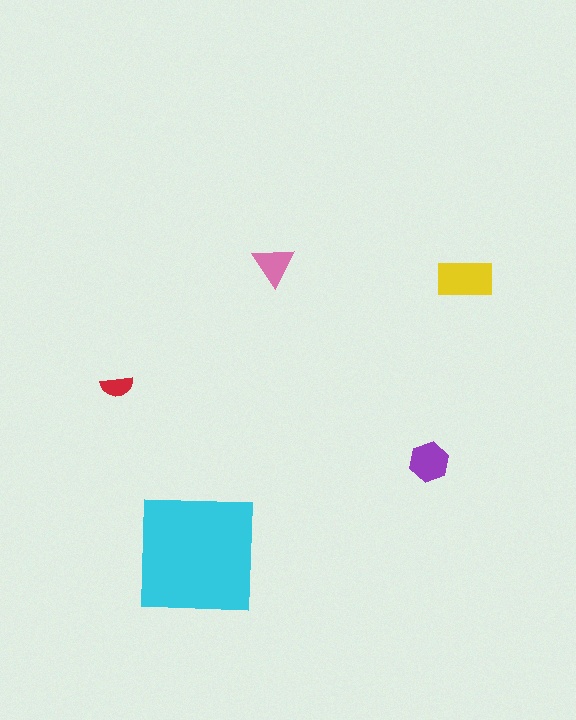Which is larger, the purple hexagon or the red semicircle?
The purple hexagon.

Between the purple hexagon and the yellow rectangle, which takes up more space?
The yellow rectangle.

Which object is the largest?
The cyan square.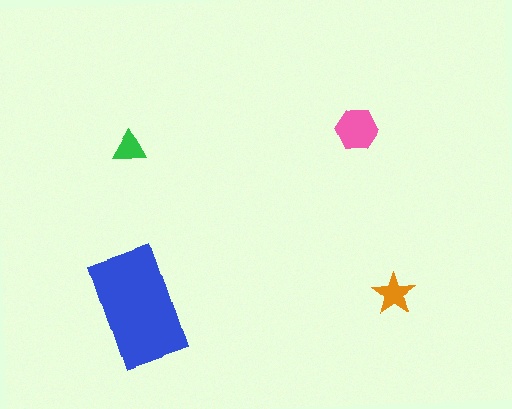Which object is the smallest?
The green triangle.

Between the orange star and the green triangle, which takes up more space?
The orange star.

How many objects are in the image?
There are 4 objects in the image.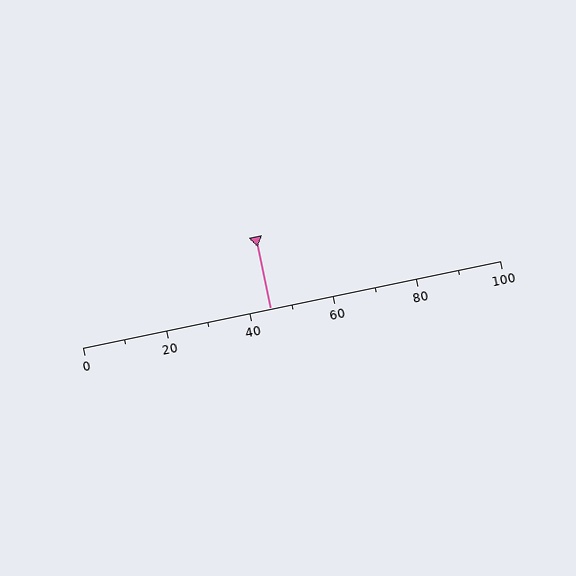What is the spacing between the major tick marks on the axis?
The major ticks are spaced 20 apart.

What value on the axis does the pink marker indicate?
The marker indicates approximately 45.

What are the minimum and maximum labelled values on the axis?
The axis runs from 0 to 100.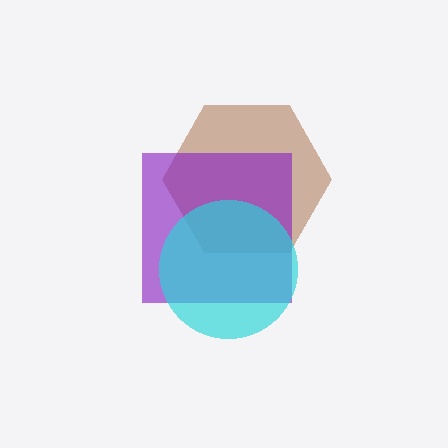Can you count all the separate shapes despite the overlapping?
Yes, there are 3 separate shapes.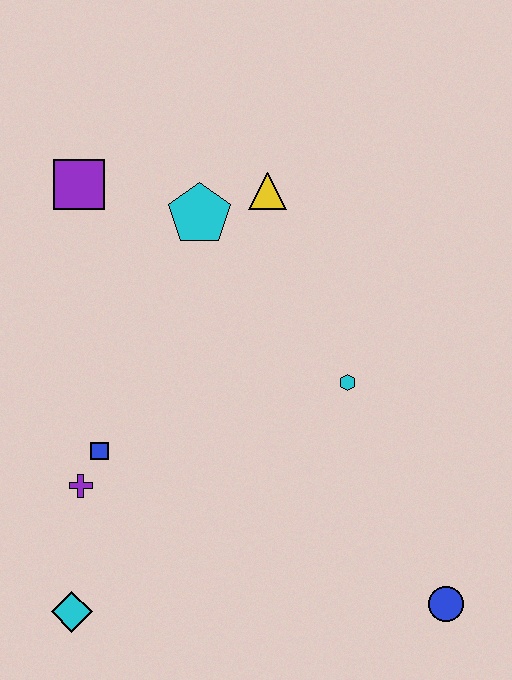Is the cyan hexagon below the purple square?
Yes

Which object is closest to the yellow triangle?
The cyan pentagon is closest to the yellow triangle.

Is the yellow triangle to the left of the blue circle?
Yes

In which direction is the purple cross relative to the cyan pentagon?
The purple cross is below the cyan pentagon.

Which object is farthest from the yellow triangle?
The cyan diamond is farthest from the yellow triangle.